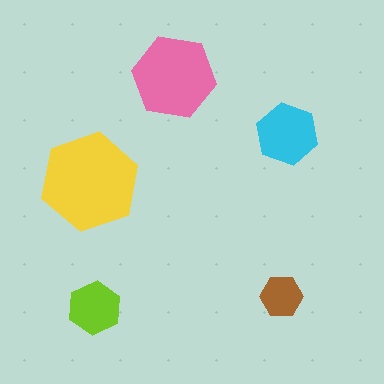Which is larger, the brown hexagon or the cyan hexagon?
The cyan one.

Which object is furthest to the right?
The cyan hexagon is rightmost.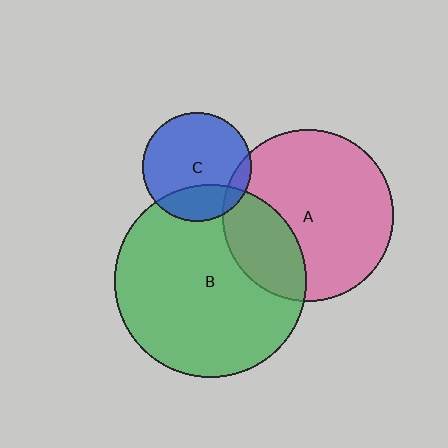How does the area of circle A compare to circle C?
Approximately 2.5 times.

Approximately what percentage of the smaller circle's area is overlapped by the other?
Approximately 25%.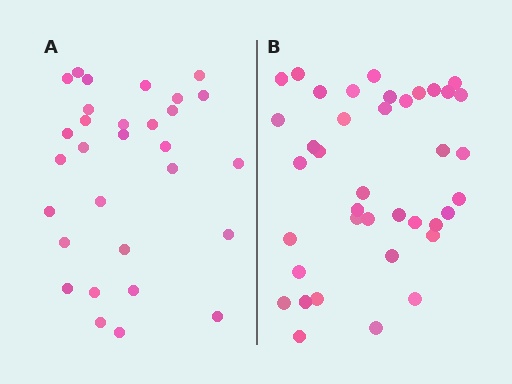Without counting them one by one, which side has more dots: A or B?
Region B (the right region) has more dots.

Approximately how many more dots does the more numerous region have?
Region B has roughly 8 or so more dots than region A.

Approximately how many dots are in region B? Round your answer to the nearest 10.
About 40 dots. (The exact count is 39, which rounds to 40.)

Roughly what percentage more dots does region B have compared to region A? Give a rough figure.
About 30% more.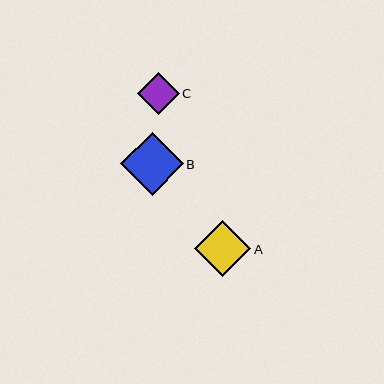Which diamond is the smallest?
Diamond C is the smallest with a size of approximately 42 pixels.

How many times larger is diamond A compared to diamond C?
Diamond A is approximately 1.3 times the size of diamond C.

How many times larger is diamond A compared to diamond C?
Diamond A is approximately 1.3 times the size of diamond C.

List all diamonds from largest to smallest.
From largest to smallest: B, A, C.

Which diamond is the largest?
Diamond B is the largest with a size of approximately 63 pixels.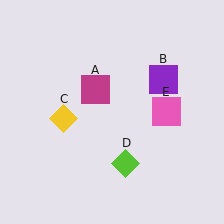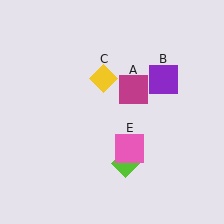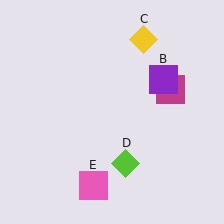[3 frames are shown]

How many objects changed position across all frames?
3 objects changed position: magenta square (object A), yellow diamond (object C), pink square (object E).